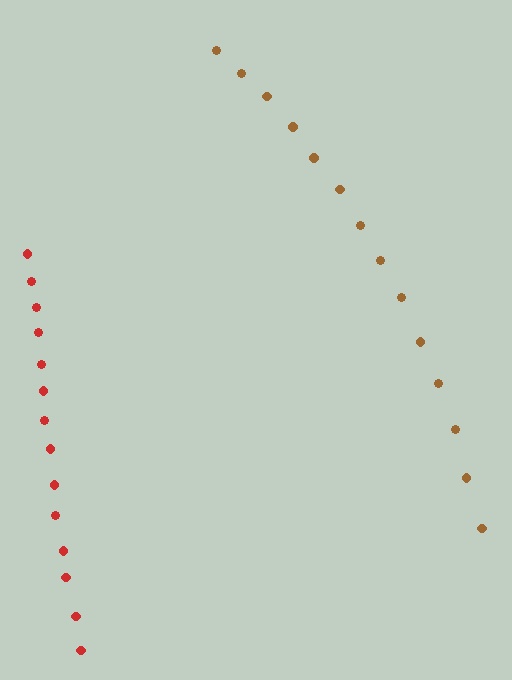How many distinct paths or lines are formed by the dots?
There are 2 distinct paths.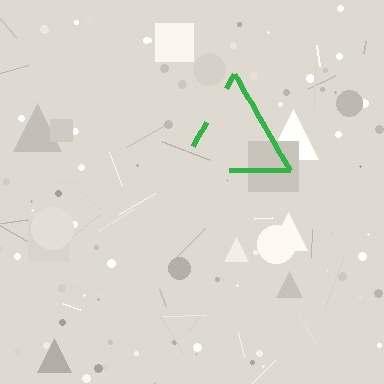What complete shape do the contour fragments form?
The contour fragments form a triangle.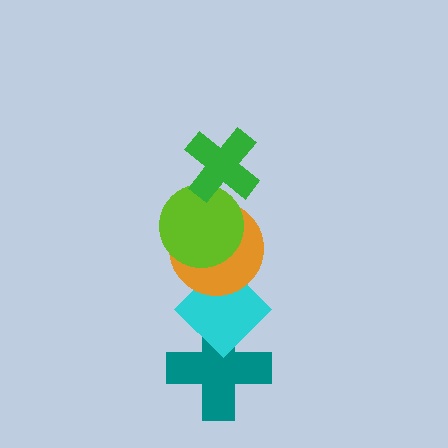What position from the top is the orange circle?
The orange circle is 3rd from the top.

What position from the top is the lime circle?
The lime circle is 2nd from the top.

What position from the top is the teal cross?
The teal cross is 5th from the top.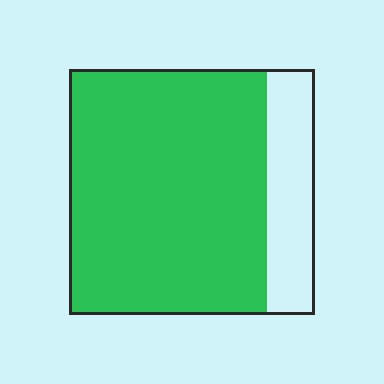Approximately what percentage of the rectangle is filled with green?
Approximately 80%.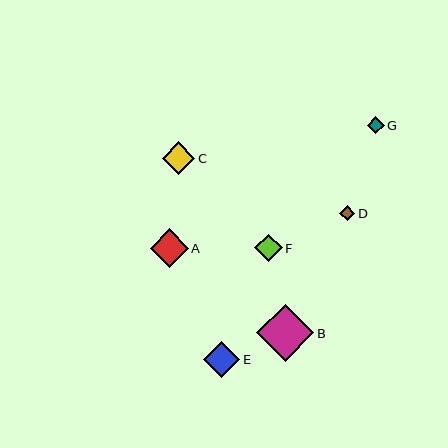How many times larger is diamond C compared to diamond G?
Diamond C is approximately 1.9 times the size of diamond G.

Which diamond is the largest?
Diamond B is the largest with a size of approximately 57 pixels.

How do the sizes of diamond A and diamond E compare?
Diamond A and diamond E are approximately the same size.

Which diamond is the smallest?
Diamond D is the smallest with a size of approximately 16 pixels.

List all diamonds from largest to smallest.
From largest to smallest: B, A, E, C, F, G, D.